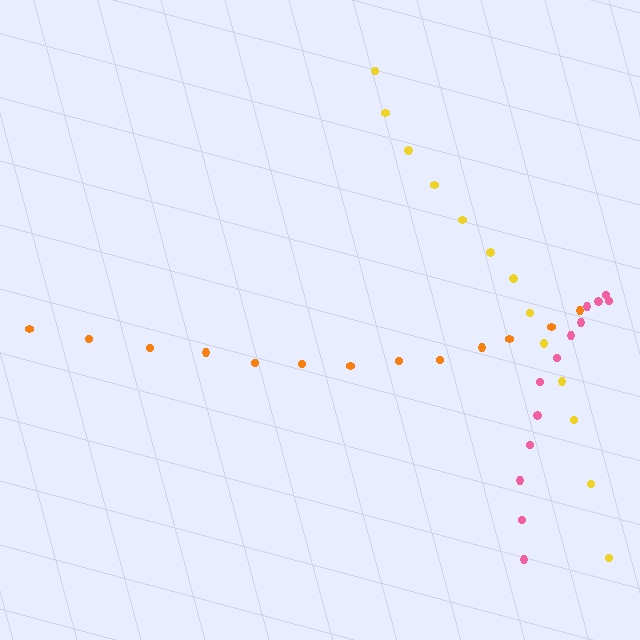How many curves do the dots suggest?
There are 3 distinct paths.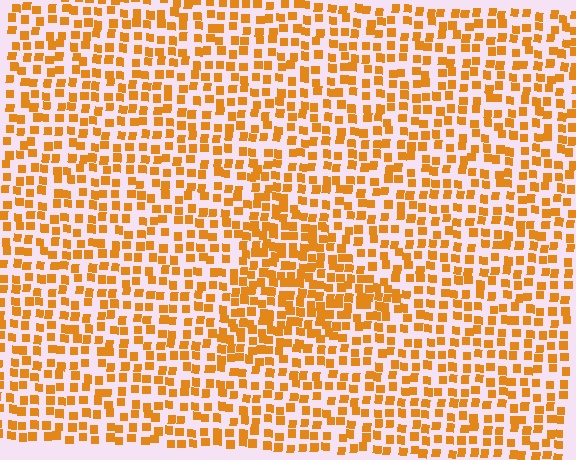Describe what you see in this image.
The image contains small orange elements arranged at two different densities. A triangle-shaped region is visible where the elements are more densely packed than the surrounding area.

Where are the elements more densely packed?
The elements are more densely packed inside the triangle boundary.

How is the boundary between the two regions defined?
The boundary is defined by a change in element density (approximately 1.6x ratio). All elements are the same color, size, and shape.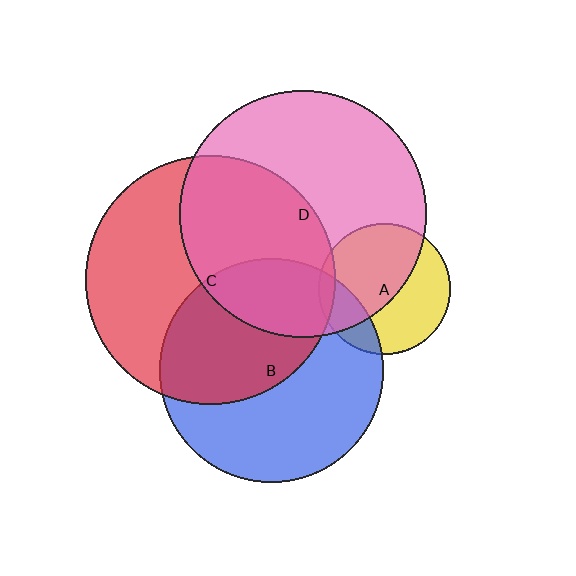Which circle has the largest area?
Circle C (red).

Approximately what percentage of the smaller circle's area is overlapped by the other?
Approximately 45%.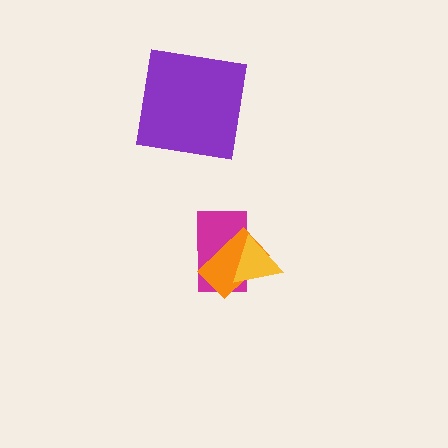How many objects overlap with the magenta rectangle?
2 objects overlap with the magenta rectangle.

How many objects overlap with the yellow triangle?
2 objects overlap with the yellow triangle.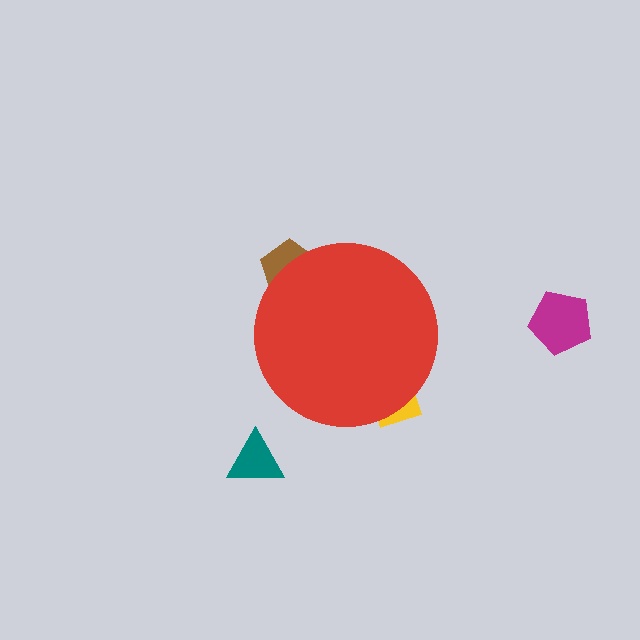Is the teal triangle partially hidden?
No, the teal triangle is fully visible.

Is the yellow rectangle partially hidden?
Yes, the yellow rectangle is partially hidden behind the red circle.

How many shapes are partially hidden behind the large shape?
2 shapes are partially hidden.